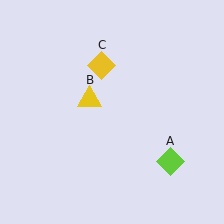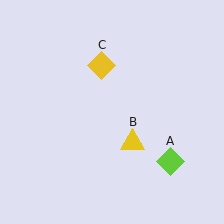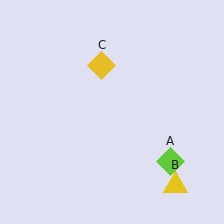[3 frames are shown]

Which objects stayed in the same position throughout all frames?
Lime diamond (object A) and yellow diamond (object C) remained stationary.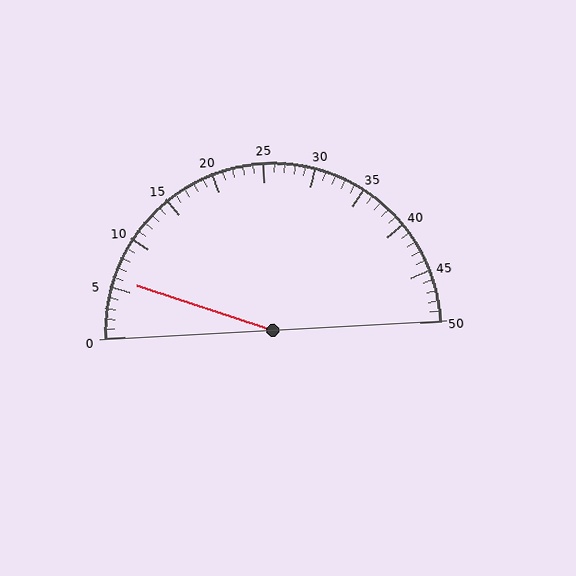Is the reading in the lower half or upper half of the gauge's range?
The reading is in the lower half of the range (0 to 50).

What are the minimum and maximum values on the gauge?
The gauge ranges from 0 to 50.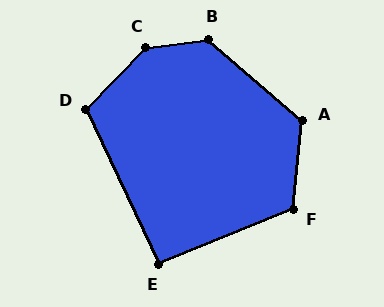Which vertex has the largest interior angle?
C, at approximately 142 degrees.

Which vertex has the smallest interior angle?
E, at approximately 93 degrees.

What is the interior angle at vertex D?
Approximately 110 degrees (obtuse).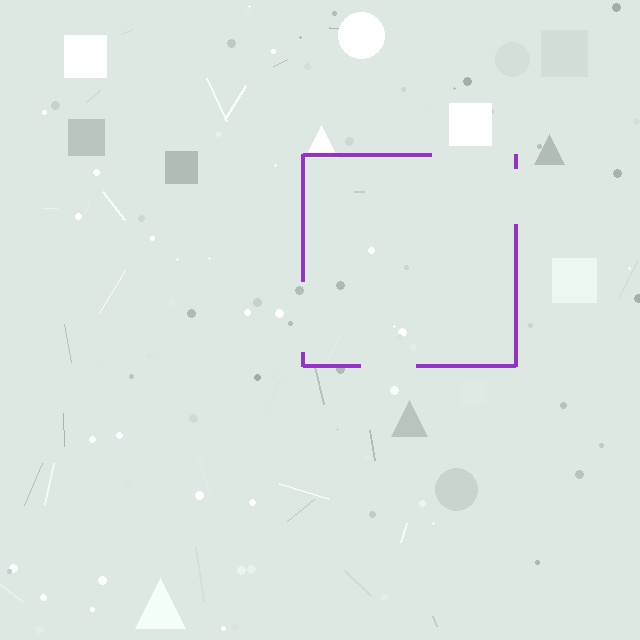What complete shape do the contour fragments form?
The contour fragments form a square.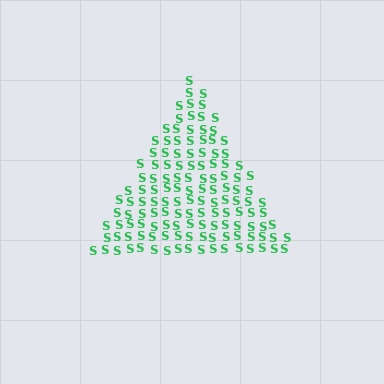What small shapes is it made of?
It is made of small letter S's.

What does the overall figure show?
The overall figure shows a triangle.